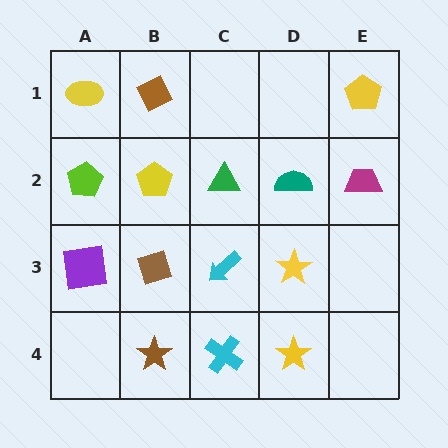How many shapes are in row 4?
3 shapes.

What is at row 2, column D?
A teal semicircle.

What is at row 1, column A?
A yellow ellipse.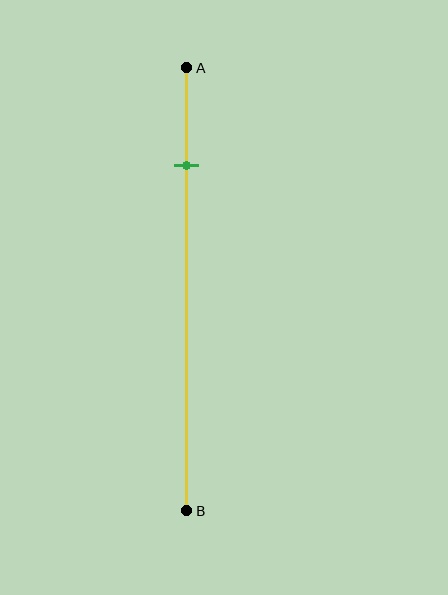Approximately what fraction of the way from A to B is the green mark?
The green mark is approximately 20% of the way from A to B.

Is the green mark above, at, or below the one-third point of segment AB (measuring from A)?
The green mark is above the one-third point of segment AB.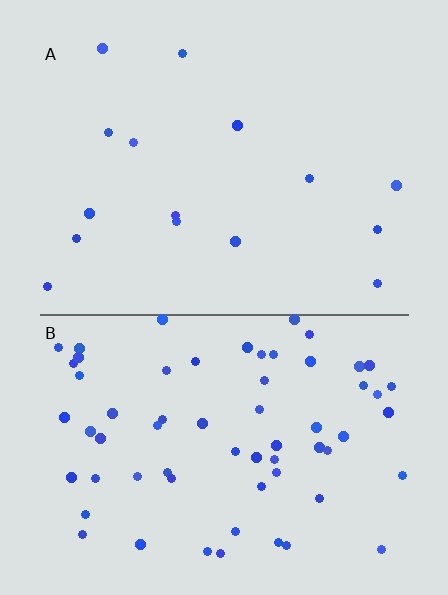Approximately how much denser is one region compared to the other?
Approximately 4.2× — region B over region A.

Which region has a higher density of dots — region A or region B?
B (the bottom).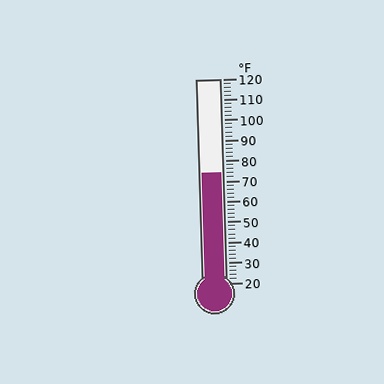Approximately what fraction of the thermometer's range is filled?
The thermometer is filled to approximately 55% of its range.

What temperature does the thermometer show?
The thermometer shows approximately 74°F.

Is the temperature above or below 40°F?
The temperature is above 40°F.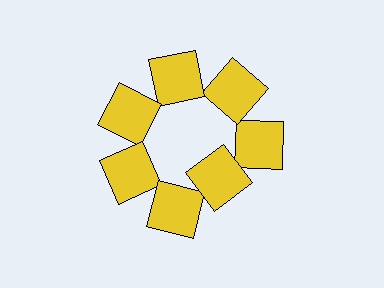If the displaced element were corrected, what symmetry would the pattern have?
It would have 7-fold rotational symmetry — the pattern would map onto itself every 51 degrees.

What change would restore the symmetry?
The symmetry would be restored by moving it outward, back onto the ring so that all 7 squares sit at equal angles and equal distance from the center.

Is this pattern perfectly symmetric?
No. The 7 yellow squares are arranged in a ring, but one element near the 5 o'clock position is pulled inward toward the center, breaking the 7-fold rotational symmetry.